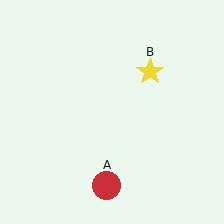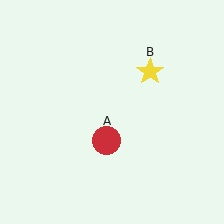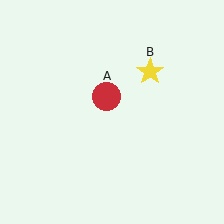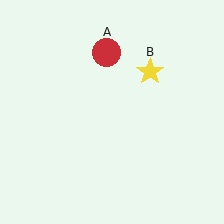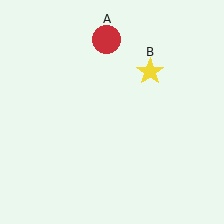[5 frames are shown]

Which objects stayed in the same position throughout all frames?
Yellow star (object B) remained stationary.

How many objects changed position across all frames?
1 object changed position: red circle (object A).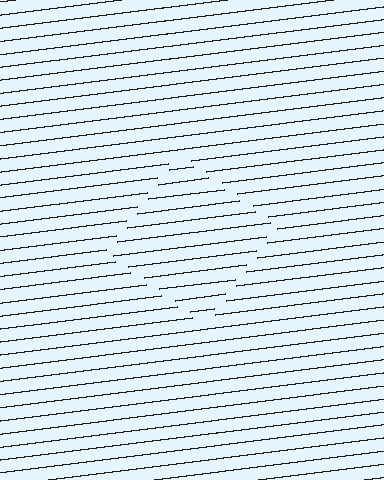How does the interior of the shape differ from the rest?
The interior of the shape contains the same grating, shifted by half a period — the contour is defined by the phase discontinuity where line-ends from the inner and outer gratings abut.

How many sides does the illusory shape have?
4 sides — the line-ends trace a square.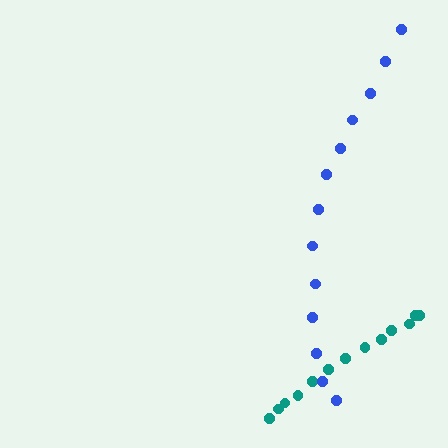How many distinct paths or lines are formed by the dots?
There are 2 distinct paths.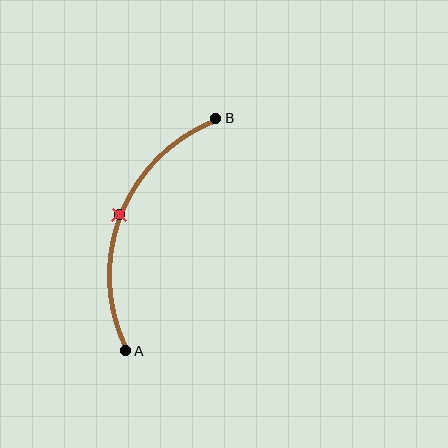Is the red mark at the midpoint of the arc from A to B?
Yes. The red mark lies on the arc at equal arc-length from both A and B — it is the arc midpoint.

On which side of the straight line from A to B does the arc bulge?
The arc bulges to the left of the straight line connecting A and B.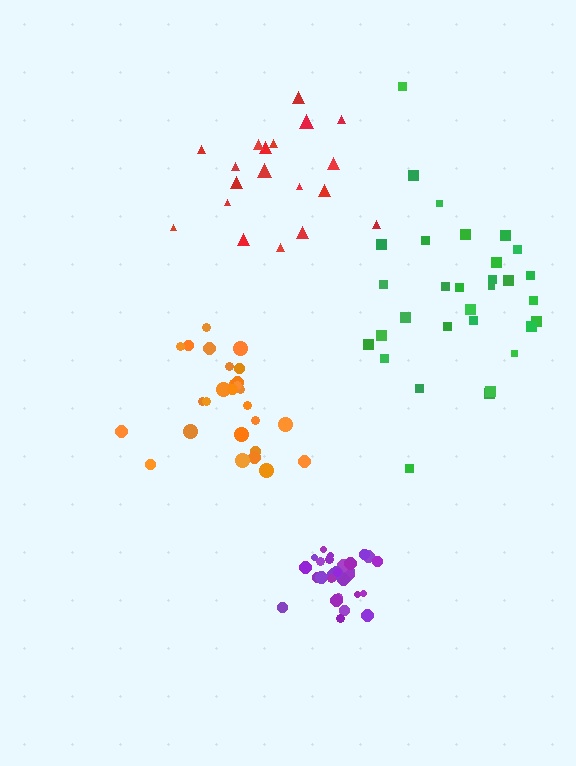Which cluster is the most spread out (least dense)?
Green.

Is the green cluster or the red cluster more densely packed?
Red.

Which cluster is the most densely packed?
Purple.